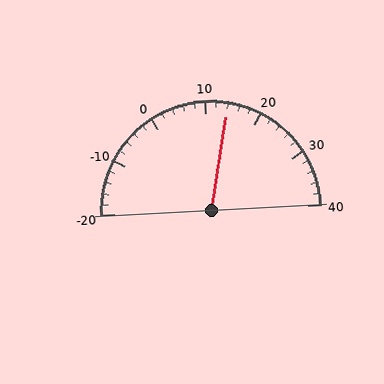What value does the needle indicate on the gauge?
The needle indicates approximately 14.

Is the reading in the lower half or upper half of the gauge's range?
The reading is in the upper half of the range (-20 to 40).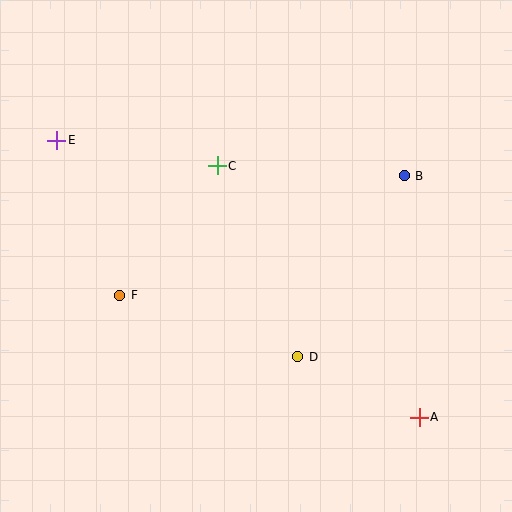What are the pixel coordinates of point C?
Point C is at (217, 166).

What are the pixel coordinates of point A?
Point A is at (419, 417).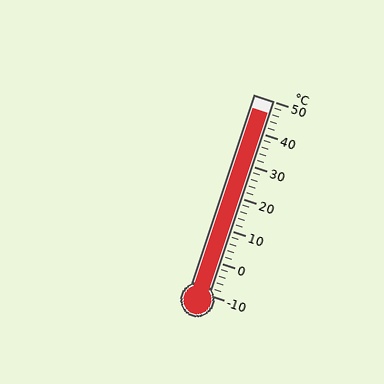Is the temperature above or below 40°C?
The temperature is above 40°C.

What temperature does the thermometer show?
The thermometer shows approximately 46°C.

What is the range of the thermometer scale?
The thermometer scale ranges from -10°C to 50°C.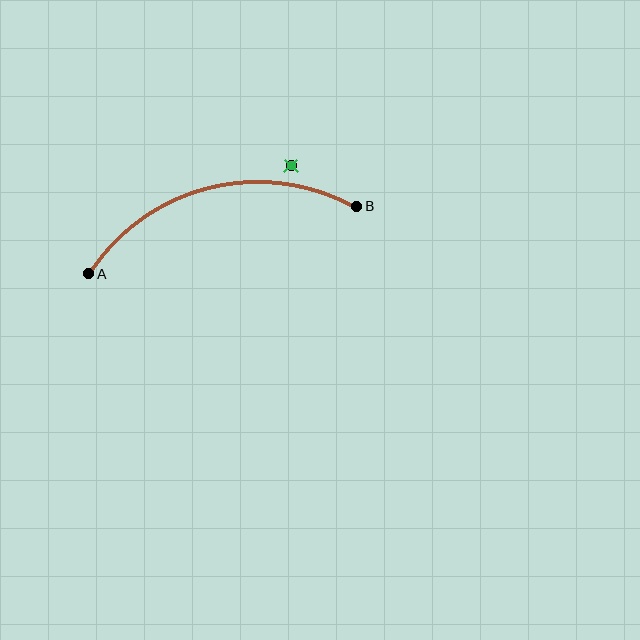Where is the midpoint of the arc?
The arc midpoint is the point on the curve farthest from the straight line joining A and B. It sits above that line.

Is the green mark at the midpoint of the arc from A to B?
No — the green mark does not lie on the arc at all. It sits slightly outside the curve.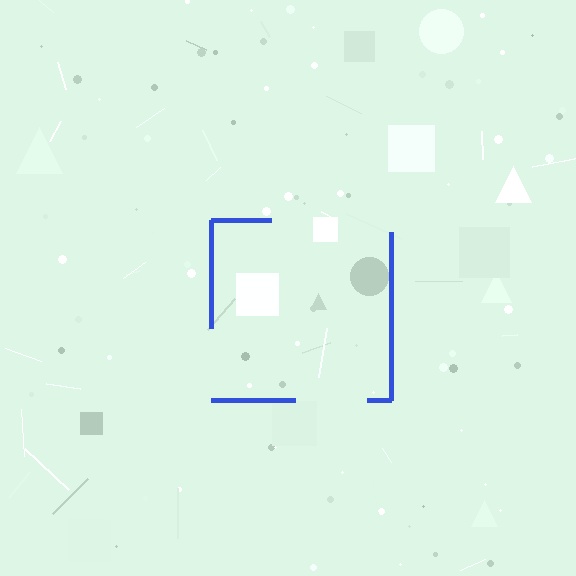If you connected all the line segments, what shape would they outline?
They would outline a square.